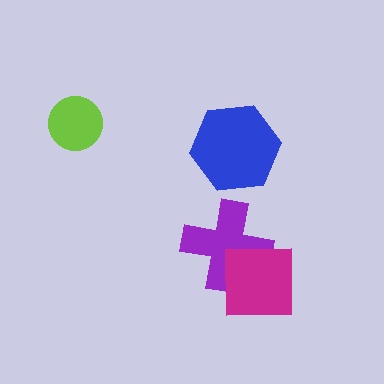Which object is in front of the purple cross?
The magenta square is in front of the purple cross.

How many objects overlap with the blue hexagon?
0 objects overlap with the blue hexagon.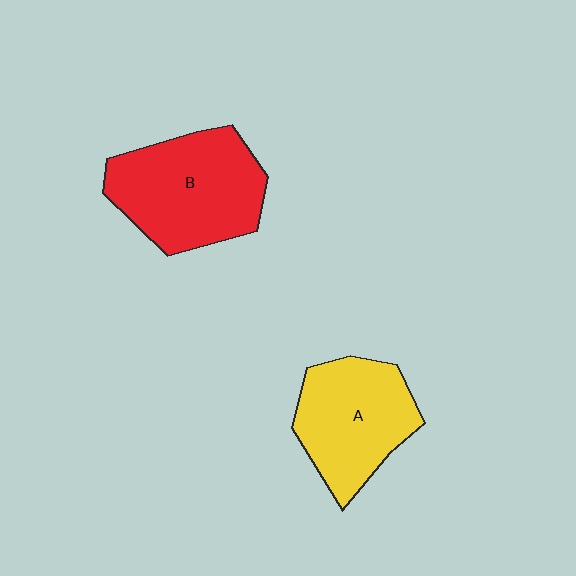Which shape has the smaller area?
Shape A (yellow).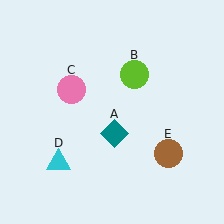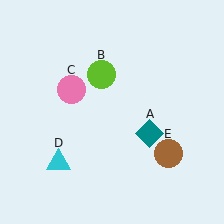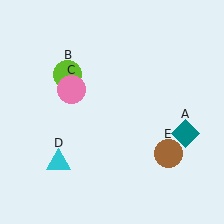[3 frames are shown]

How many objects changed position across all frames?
2 objects changed position: teal diamond (object A), lime circle (object B).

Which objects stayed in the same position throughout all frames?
Pink circle (object C) and cyan triangle (object D) and brown circle (object E) remained stationary.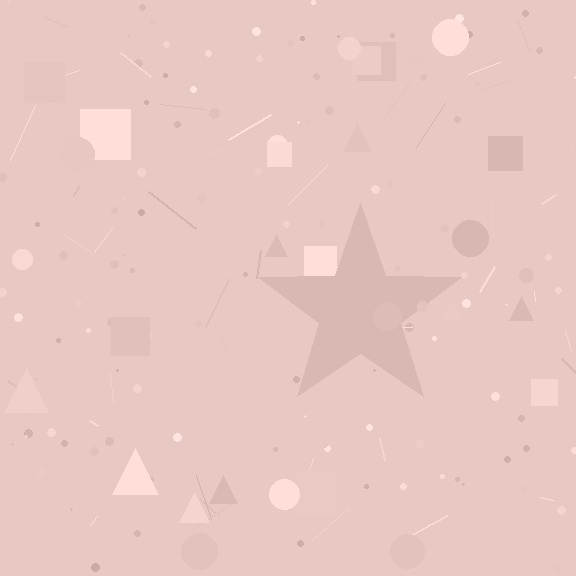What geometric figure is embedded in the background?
A star is embedded in the background.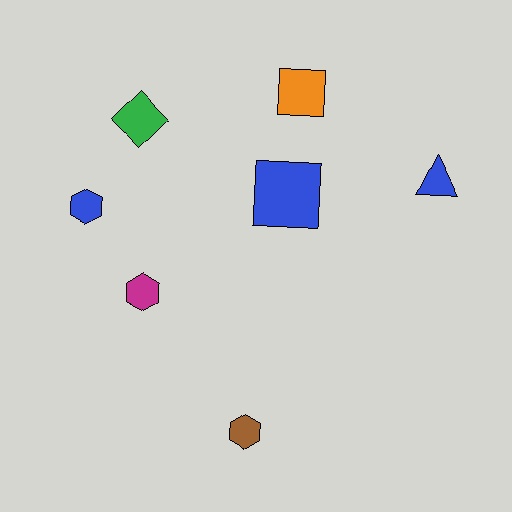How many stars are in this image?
There are no stars.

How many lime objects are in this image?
There are no lime objects.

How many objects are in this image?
There are 7 objects.